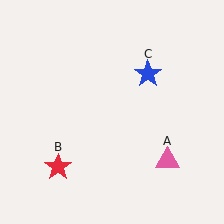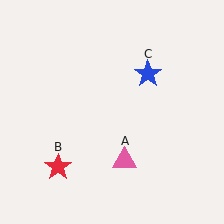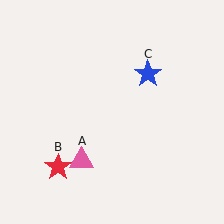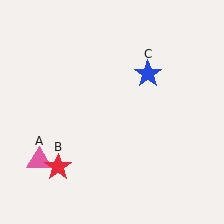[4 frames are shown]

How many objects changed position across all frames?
1 object changed position: pink triangle (object A).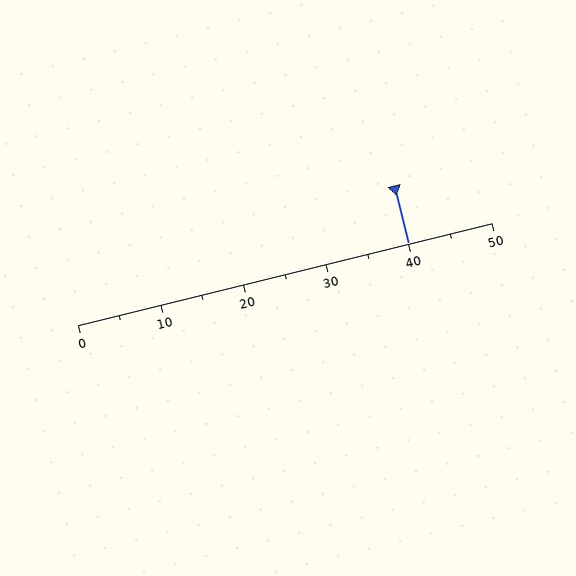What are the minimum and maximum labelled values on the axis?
The axis runs from 0 to 50.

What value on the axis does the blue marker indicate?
The marker indicates approximately 40.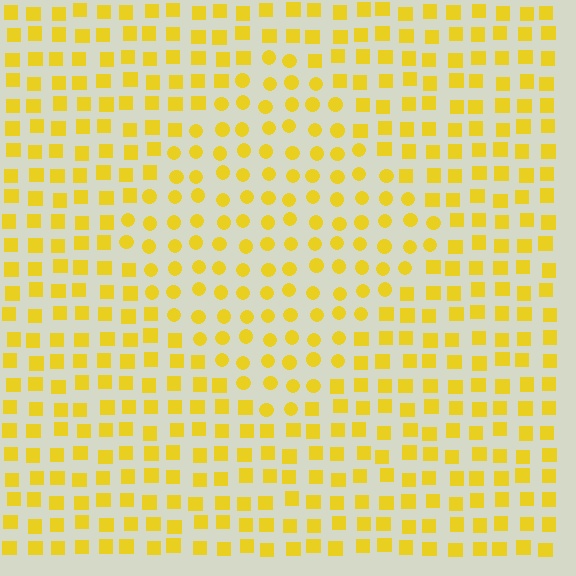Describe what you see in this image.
The image is filled with small yellow elements arranged in a uniform grid. A diamond-shaped region contains circles, while the surrounding area contains squares. The boundary is defined purely by the change in element shape.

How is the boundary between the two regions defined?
The boundary is defined by a change in element shape: circles inside vs. squares outside. All elements share the same color and spacing.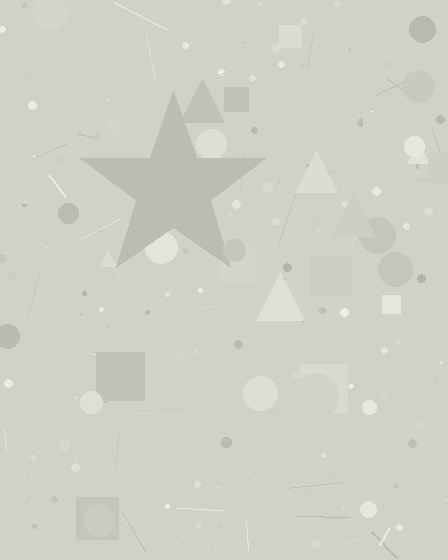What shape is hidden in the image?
A star is hidden in the image.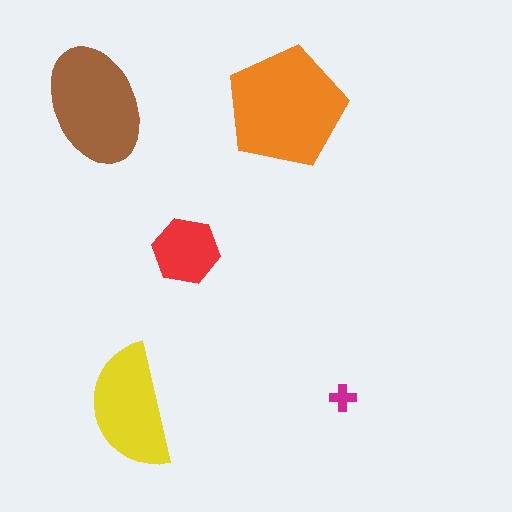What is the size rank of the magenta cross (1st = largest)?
5th.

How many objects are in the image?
There are 5 objects in the image.